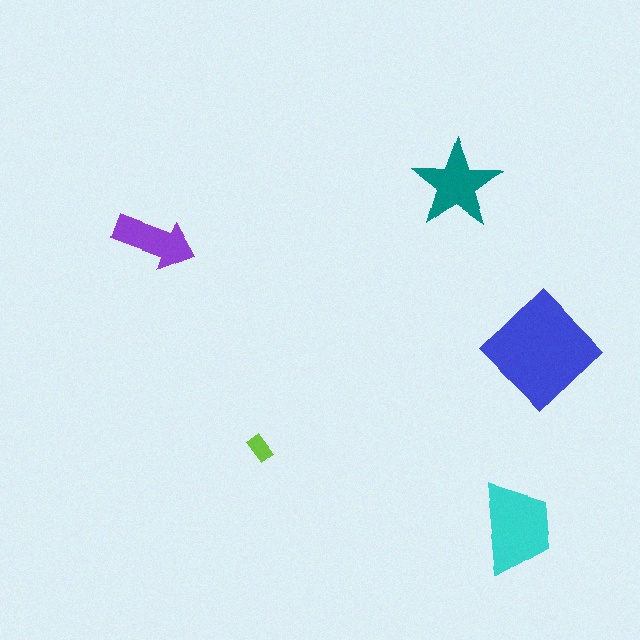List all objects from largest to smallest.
The blue diamond, the cyan trapezoid, the teal star, the purple arrow, the lime rectangle.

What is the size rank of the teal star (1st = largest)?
3rd.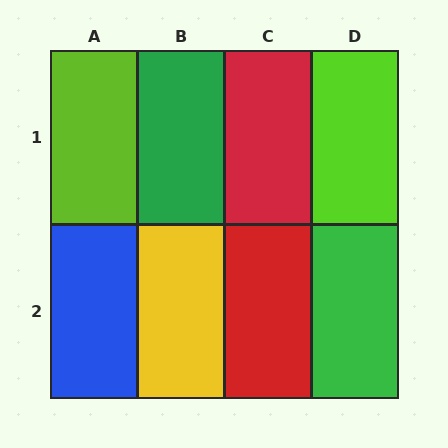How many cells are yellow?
1 cell is yellow.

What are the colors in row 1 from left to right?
Lime, green, red, lime.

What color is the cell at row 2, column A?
Blue.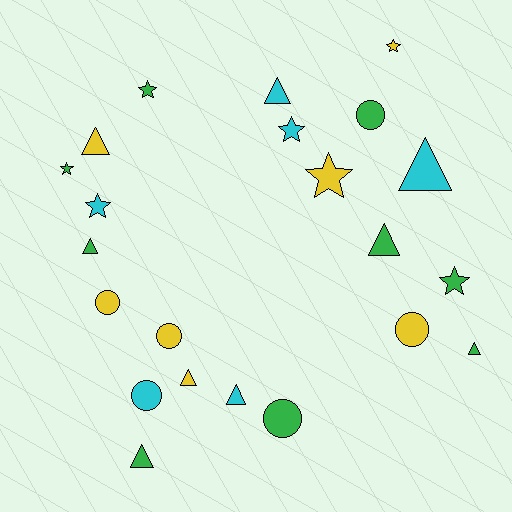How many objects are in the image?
There are 22 objects.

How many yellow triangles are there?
There are 2 yellow triangles.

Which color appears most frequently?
Green, with 9 objects.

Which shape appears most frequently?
Triangle, with 9 objects.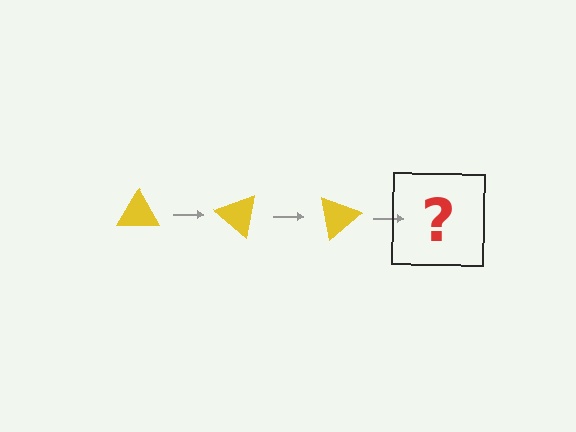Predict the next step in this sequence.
The next step is a yellow triangle rotated 120 degrees.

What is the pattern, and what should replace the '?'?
The pattern is that the triangle rotates 40 degrees each step. The '?' should be a yellow triangle rotated 120 degrees.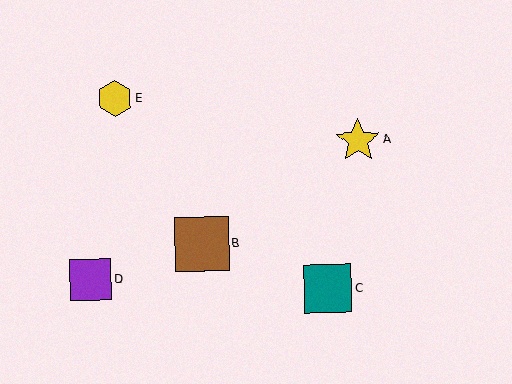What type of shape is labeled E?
Shape E is a yellow hexagon.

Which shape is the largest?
The brown square (labeled B) is the largest.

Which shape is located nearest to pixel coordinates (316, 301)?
The teal square (labeled C) at (328, 289) is nearest to that location.